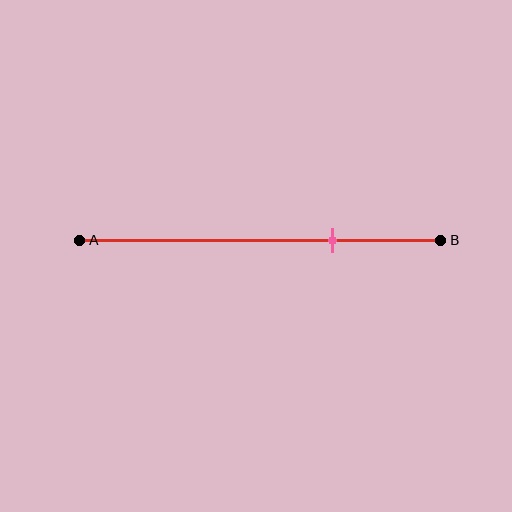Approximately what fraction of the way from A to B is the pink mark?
The pink mark is approximately 70% of the way from A to B.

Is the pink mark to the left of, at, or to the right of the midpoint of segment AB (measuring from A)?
The pink mark is to the right of the midpoint of segment AB.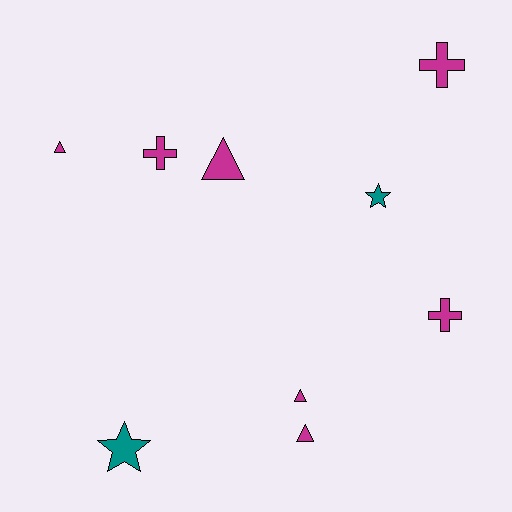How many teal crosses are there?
There are no teal crosses.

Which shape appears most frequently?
Triangle, with 4 objects.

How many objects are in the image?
There are 9 objects.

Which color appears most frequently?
Magenta, with 7 objects.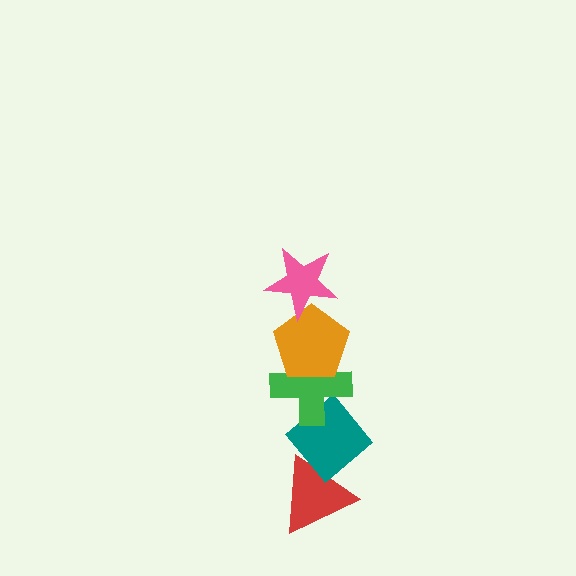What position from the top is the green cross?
The green cross is 3rd from the top.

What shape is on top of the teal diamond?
The green cross is on top of the teal diamond.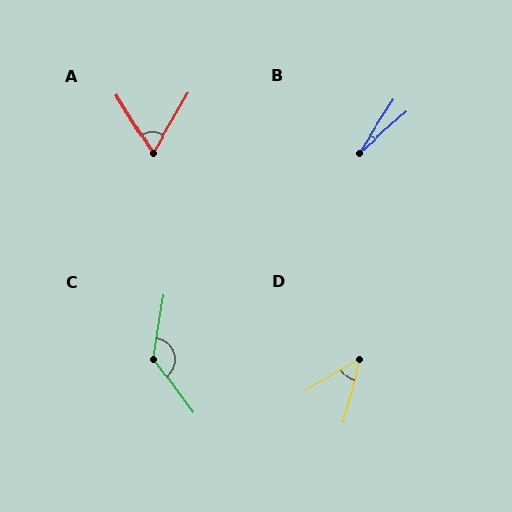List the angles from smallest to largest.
B (16°), D (44°), A (62°), C (135°).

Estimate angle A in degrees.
Approximately 62 degrees.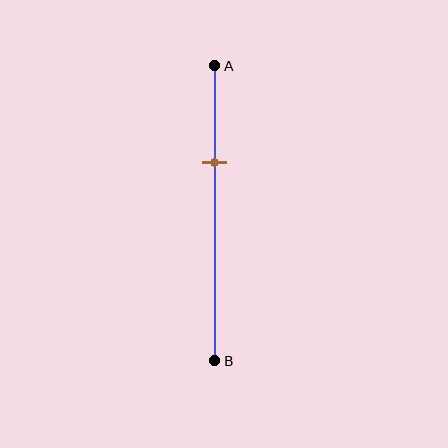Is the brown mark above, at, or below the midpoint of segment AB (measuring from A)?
The brown mark is above the midpoint of segment AB.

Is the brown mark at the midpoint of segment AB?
No, the mark is at about 35% from A, not at the 50% midpoint.